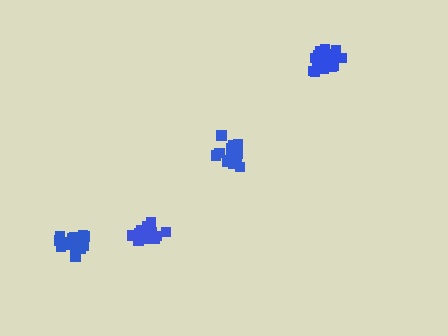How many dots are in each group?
Group 1: 18 dots, Group 2: 21 dots, Group 3: 19 dots, Group 4: 21 dots (79 total).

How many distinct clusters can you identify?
There are 4 distinct clusters.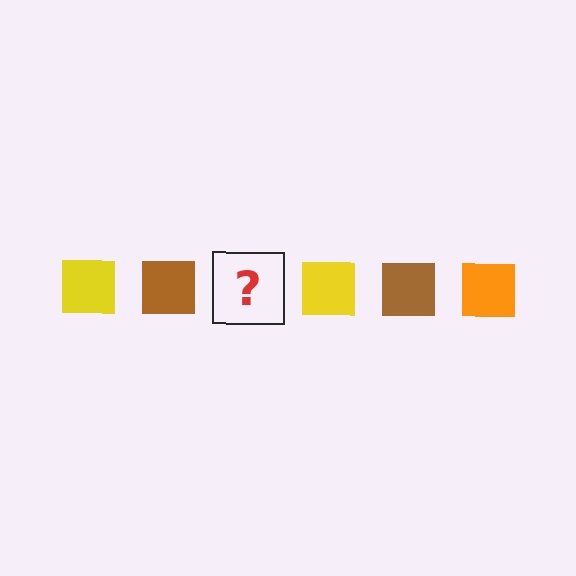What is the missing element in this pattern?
The missing element is an orange square.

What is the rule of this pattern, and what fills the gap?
The rule is that the pattern cycles through yellow, brown, orange squares. The gap should be filled with an orange square.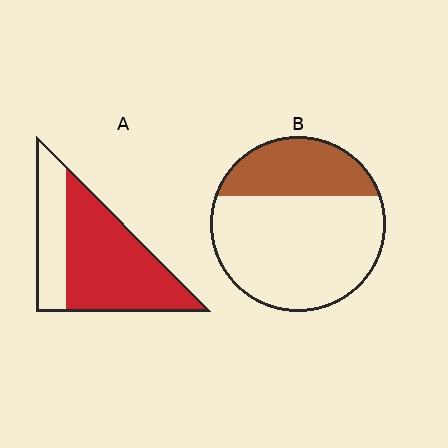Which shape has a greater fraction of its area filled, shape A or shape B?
Shape A.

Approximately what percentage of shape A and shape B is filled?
A is approximately 70% and B is approximately 30%.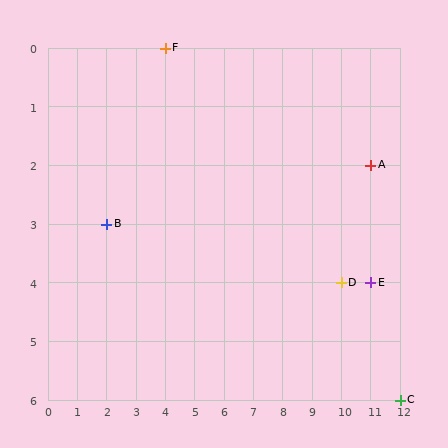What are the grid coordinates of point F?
Point F is at grid coordinates (4, 0).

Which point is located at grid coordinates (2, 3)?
Point B is at (2, 3).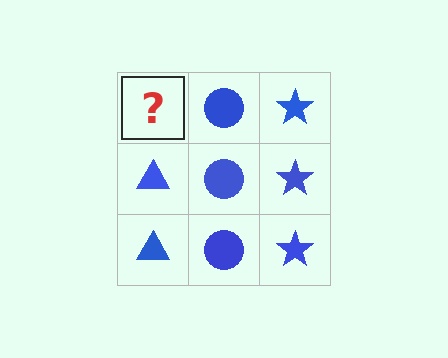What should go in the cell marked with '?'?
The missing cell should contain a blue triangle.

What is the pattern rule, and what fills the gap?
The rule is that each column has a consistent shape. The gap should be filled with a blue triangle.